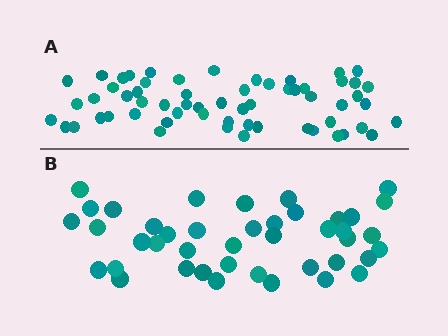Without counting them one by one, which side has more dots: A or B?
Region A (the top region) has more dots.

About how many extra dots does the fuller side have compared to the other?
Region A has approximately 20 more dots than region B.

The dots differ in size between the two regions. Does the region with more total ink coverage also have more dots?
No. Region B has more total ink coverage because its dots are larger, but region A actually contains more individual dots. Total area can be misleading — the number of items is what matters here.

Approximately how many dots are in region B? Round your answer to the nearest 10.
About 40 dots. (The exact count is 42, which rounds to 40.)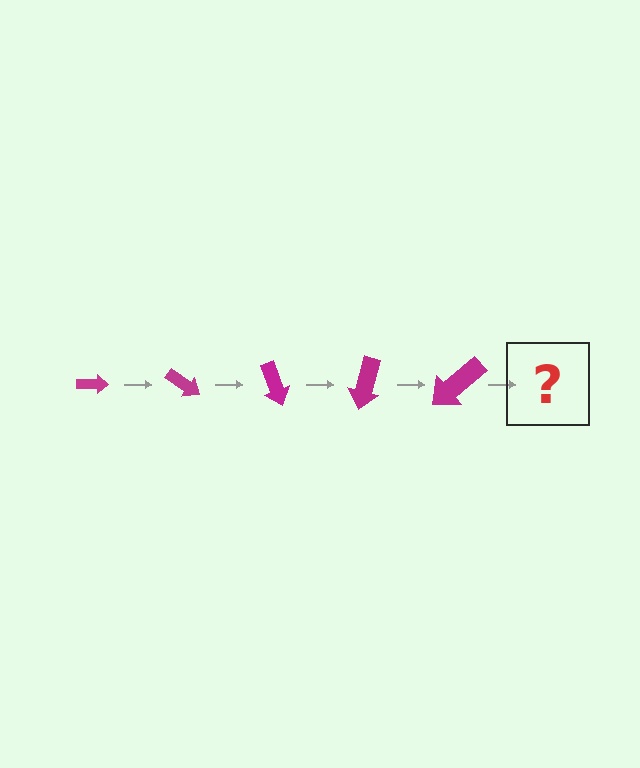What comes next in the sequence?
The next element should be an arrow, larger than the previous one and rotated 175 degrees from the start.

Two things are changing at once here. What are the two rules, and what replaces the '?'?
The two rules are that the arrow grows larger each step and it rotates 35 degrees each step. The '?' should be an arrow, larger than the previous one and rotated 175 degrees from the start.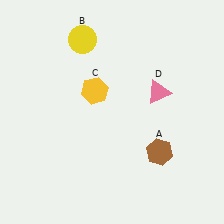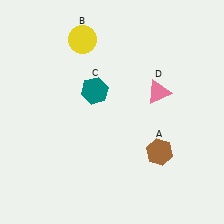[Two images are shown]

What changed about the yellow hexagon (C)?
In Image 1, C is yellow. In Image 2, it changed to teal.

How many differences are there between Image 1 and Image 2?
There is 1 difference between the two images.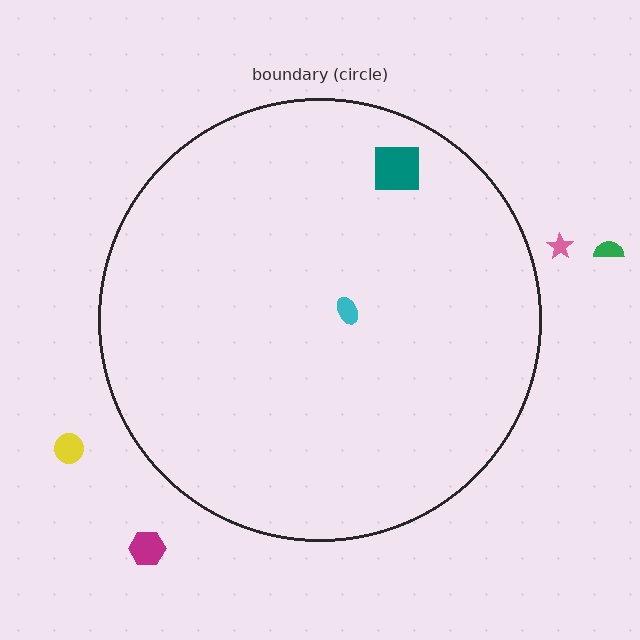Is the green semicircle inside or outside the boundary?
Outside.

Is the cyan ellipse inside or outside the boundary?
Inside.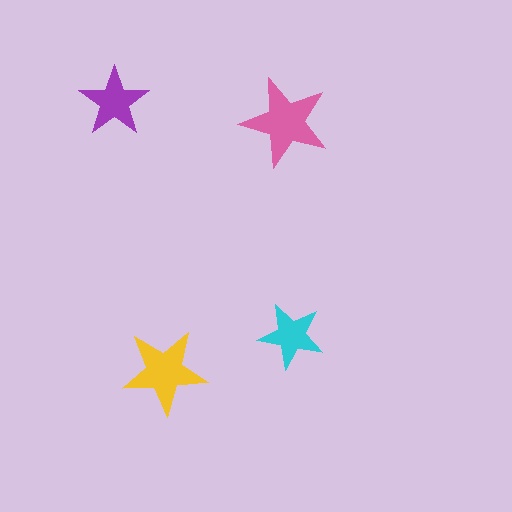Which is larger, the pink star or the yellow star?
The pink one.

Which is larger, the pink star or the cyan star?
The pink one.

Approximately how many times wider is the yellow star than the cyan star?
About 1.5 times wider.